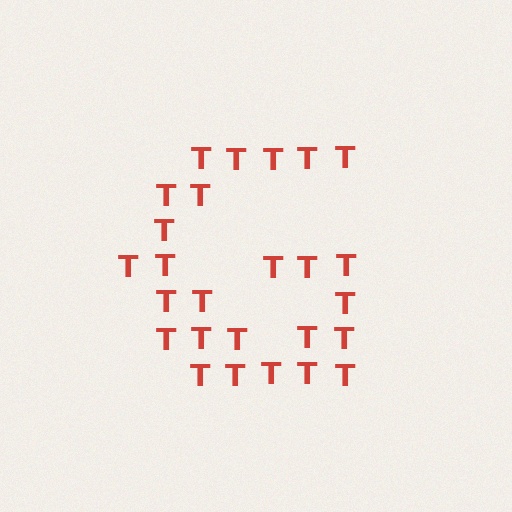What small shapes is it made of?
It is made of small letter T's.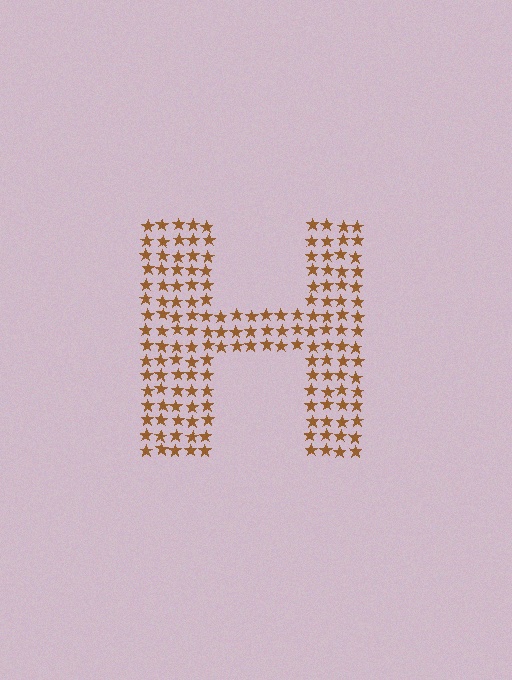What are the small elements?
The small elements are stars.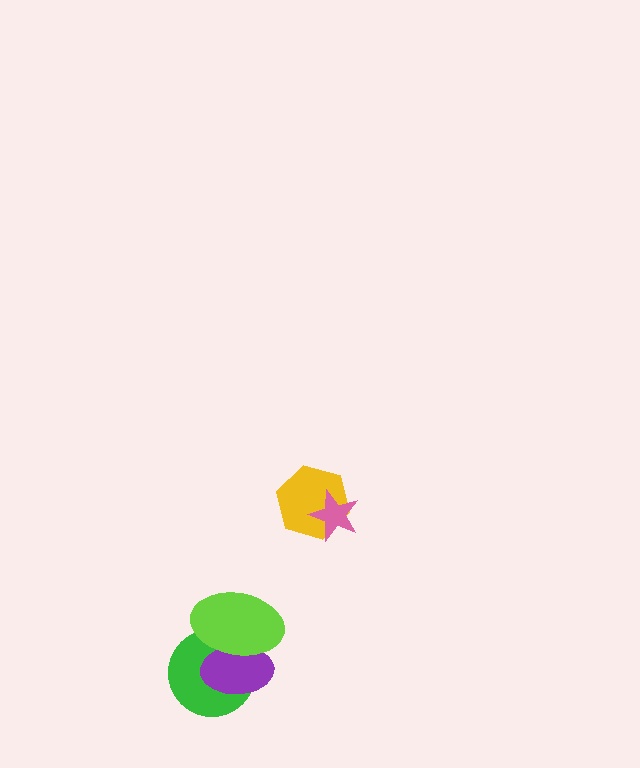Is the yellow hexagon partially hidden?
Yes, it is partially covered by another shape.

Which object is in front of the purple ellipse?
The lime ellipse is in front of the purple ellipse.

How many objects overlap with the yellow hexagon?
1 object overlaps with the yellow hexagon.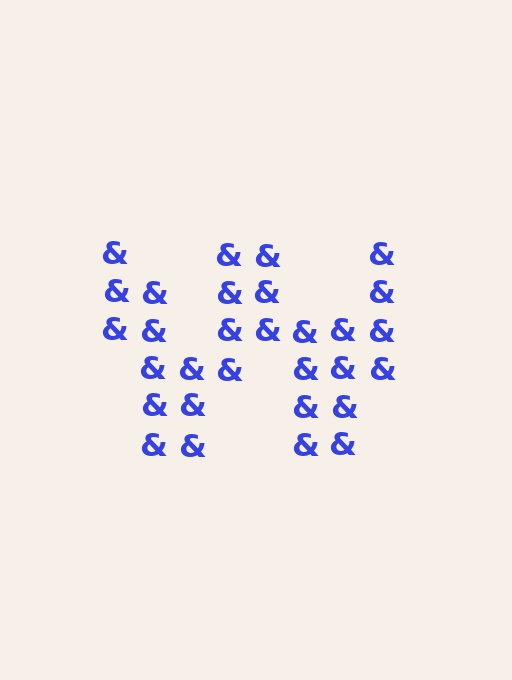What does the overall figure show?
The overall figure shows the letter W.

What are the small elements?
The small elements are ampersands.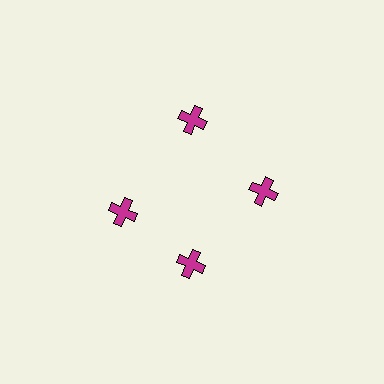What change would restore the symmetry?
The symmetry would be restored by rotating it back into even spacing with its neighbors so that all 4 crosses sit at equal angles and equal distance from the center.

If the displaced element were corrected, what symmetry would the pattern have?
It would have 4-fold rotational symmetry — the pattern would map onto itself every 90 degrees.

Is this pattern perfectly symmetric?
No. The 4 magenta crosses are arranged in a ring, but one element near the 9 o'clock position is rotated out of alignment along the ring, breaking the 4-fold rotational symmetry.